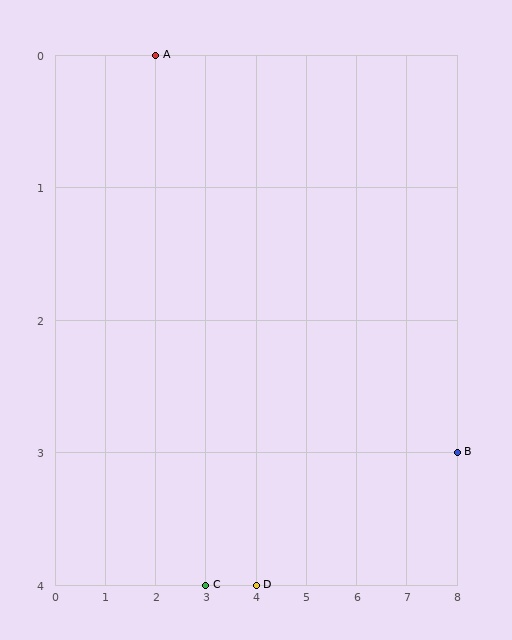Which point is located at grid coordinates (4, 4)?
Point D is at (4, 4).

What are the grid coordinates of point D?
Point D is at grid coordinates (4, 4).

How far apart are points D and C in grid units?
Points D and C are 1 column apart.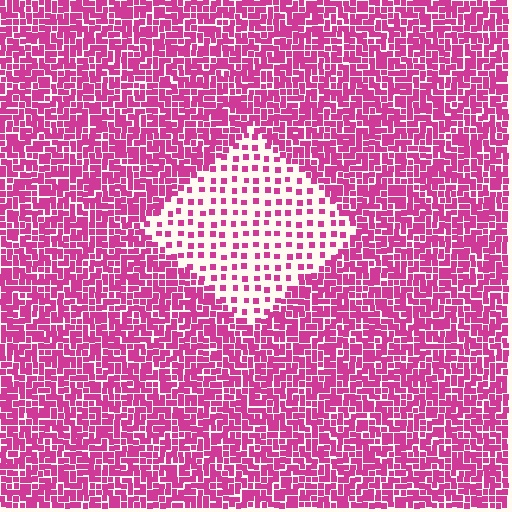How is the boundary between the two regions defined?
The boundary is defined by a change in element density (approximately 2.9x ratio). All elements are the same color, size, and shape.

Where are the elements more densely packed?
The elements are more densely packed outside the diamond boundary.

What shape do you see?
I see a diamond.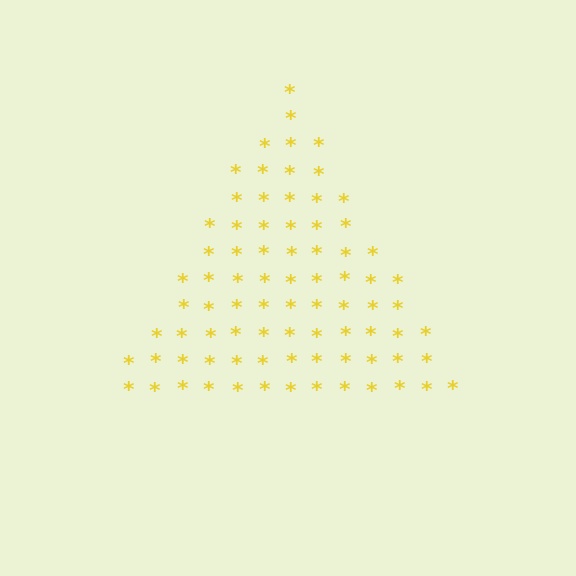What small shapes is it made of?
It is made of small asterisks.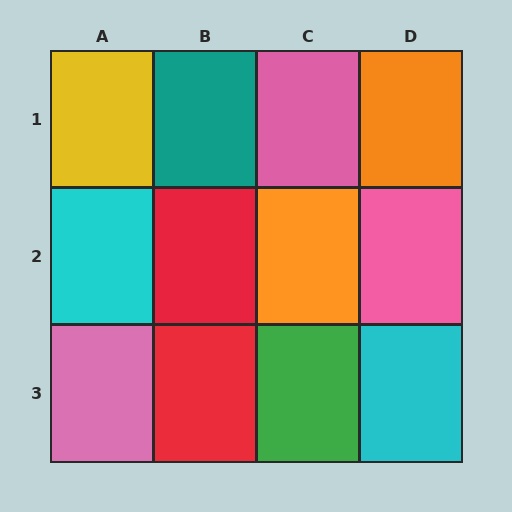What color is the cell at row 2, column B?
Red.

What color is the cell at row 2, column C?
Orange.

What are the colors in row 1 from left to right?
Yellow, teal, pink, orange.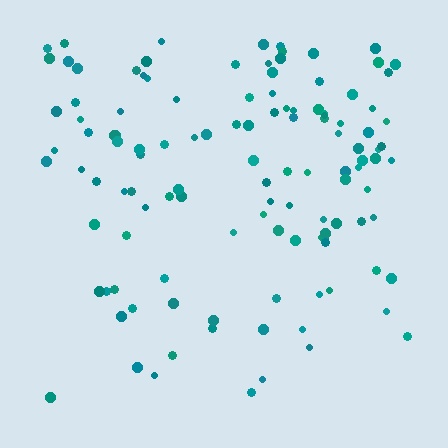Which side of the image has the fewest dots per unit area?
The bottom.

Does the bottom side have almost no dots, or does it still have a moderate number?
Still a moderate number, just noticeably fewer than the top.